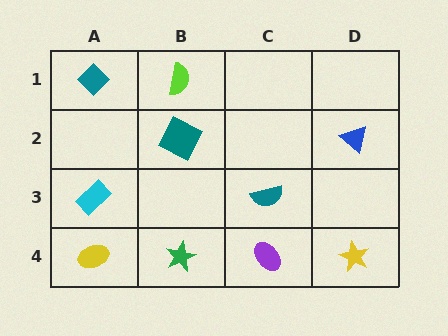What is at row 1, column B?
A lime semicircle.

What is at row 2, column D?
A blue triangle.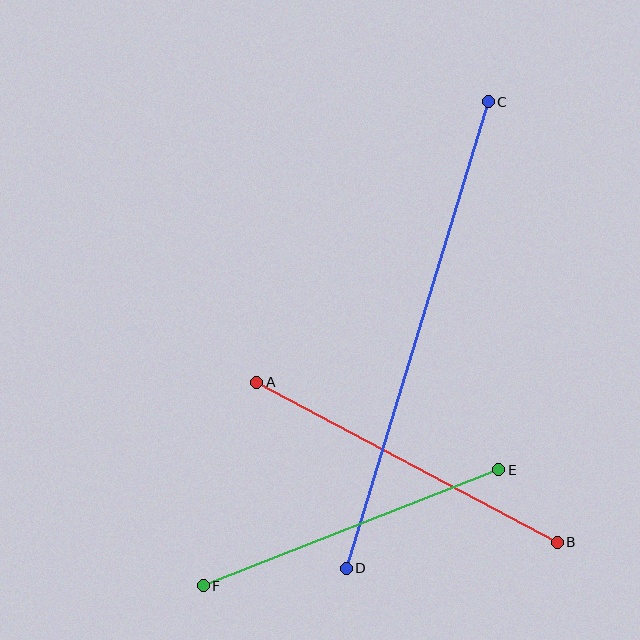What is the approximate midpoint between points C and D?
The midpoint is at approximately (417, 335) pixels.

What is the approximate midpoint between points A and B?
The midpoint is at approximately (407, 462) pixels.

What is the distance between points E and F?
The distance is approximately 317 pixels.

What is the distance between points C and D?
The distance is approximately 487 pixels.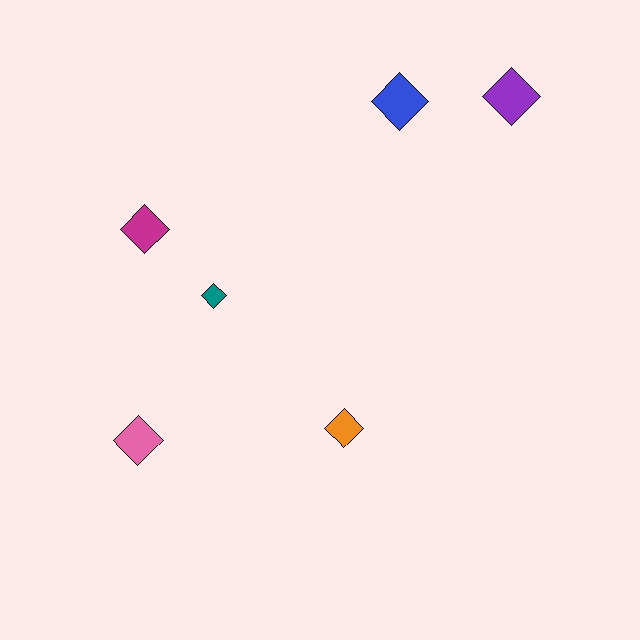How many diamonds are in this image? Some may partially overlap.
There are 6 diamonds.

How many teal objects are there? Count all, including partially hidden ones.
There is 1 teal object.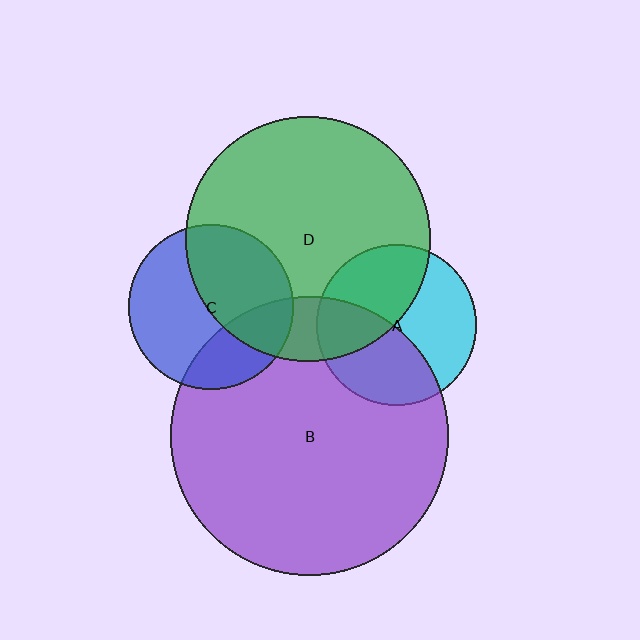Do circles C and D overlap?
Yes.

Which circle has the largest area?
Circle B (purple).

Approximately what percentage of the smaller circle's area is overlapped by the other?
Approximately 45%.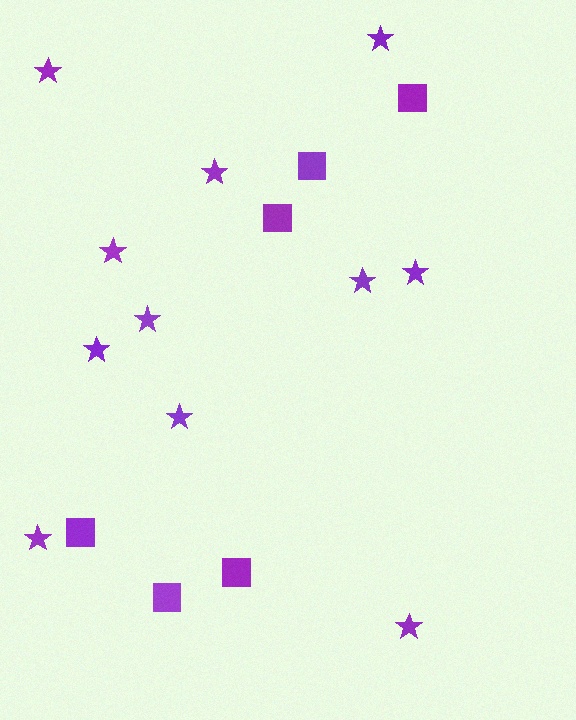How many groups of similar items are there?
There are 2 groups: one group of stars (11) and one group of squares (6).